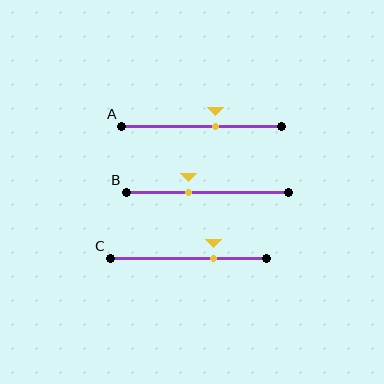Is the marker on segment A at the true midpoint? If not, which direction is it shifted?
No, the marker on segment A is shifted to the right by about 9% of the segment length.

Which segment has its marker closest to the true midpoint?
Segment A has its marker closest to the true midpoint.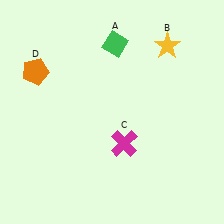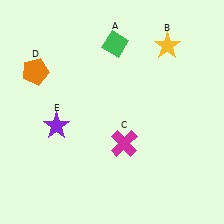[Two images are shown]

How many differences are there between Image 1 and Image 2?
There is 1 difference between the two images.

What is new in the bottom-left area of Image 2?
A purple star (E) was added in the bottom-left area of Image 2.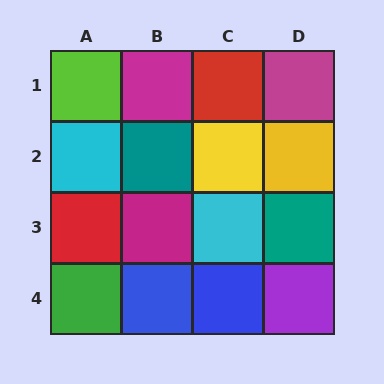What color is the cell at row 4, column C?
Blue.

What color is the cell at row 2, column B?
Teal.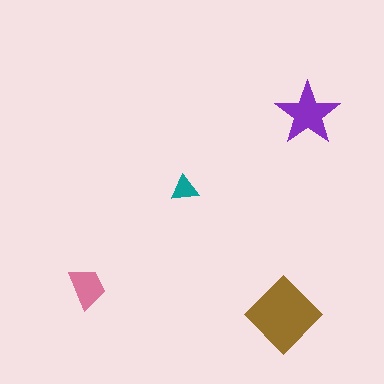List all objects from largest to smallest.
The brown diamond, the purple star, the pink trapezoid, the teal triangle.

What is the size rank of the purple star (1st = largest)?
2nd.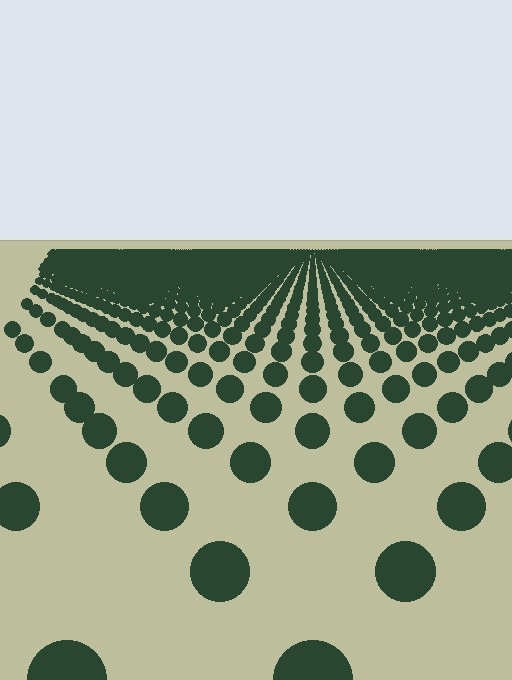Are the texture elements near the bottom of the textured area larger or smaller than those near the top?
Larger. Near the bottom, elements are closer to the viewer and appear at a bigger on-screen size.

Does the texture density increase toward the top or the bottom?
Density increases toward the top.